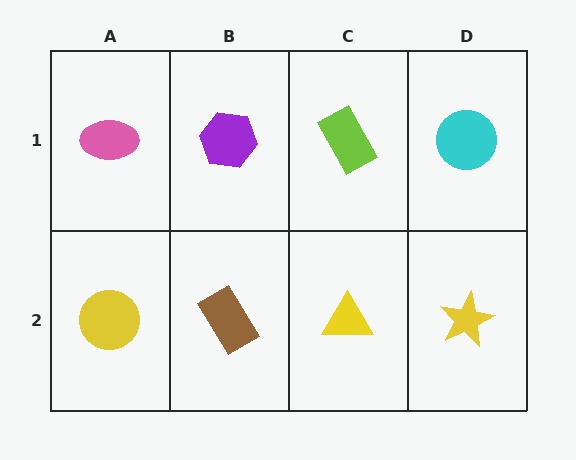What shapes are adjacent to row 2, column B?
A purple hexagon (row 1, column B), a yellow circle (row 2, column A), a yellow triangle (row 2, column C).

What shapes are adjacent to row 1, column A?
A yellow circle (row 2, column A), a purple hexagon (row 1, column B).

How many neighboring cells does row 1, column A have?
2.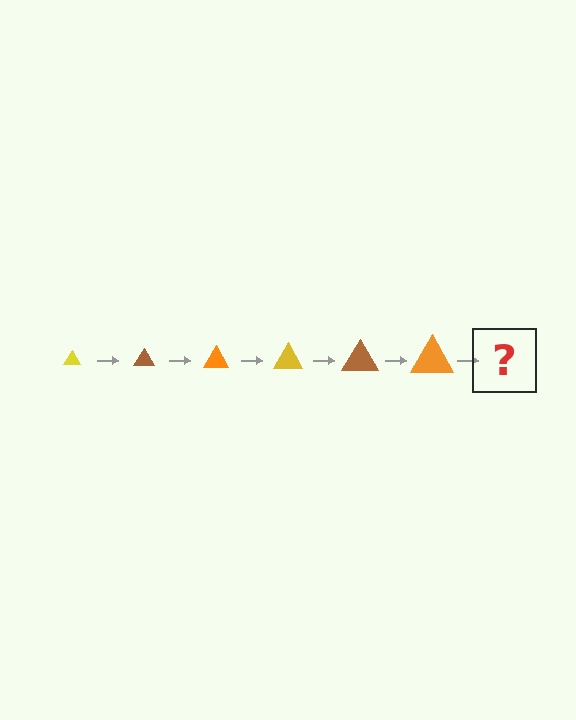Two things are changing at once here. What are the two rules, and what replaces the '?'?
The two rules are that the triangle grows larger each step and the color cycles through yellow, brown, and orange. The '?' should be a yellow triangle, larger than the previous one.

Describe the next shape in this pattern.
It should be a yellow triangle, larger than the previous one.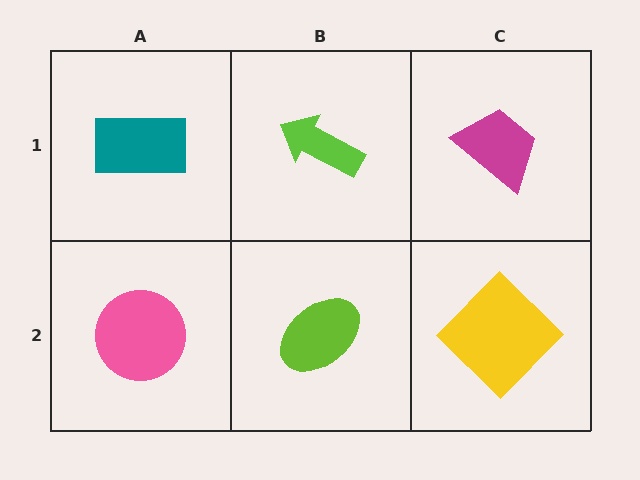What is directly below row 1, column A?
A pink circle.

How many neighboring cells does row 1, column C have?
2.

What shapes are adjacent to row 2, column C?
A magenta trapezoid (row 1, column C), a lime ellipse (row 2, column B).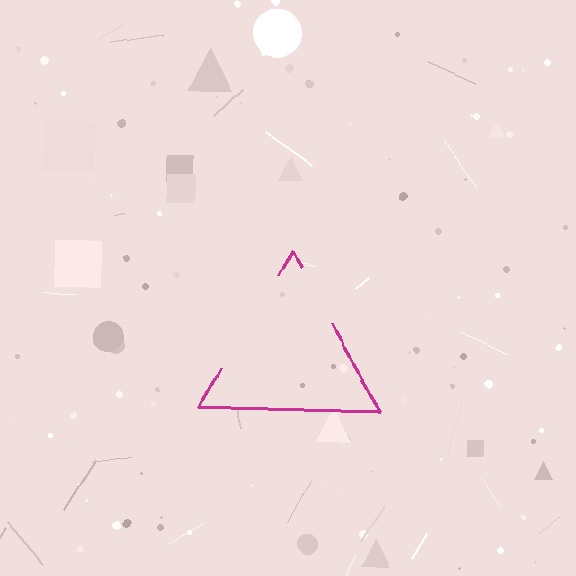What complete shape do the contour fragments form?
The contour fragments form a triangle.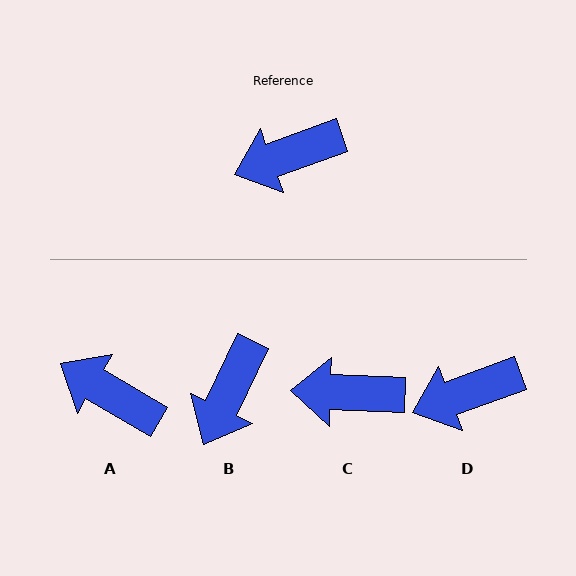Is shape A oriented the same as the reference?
No, it is off by about 50 degrees.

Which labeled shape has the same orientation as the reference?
D.